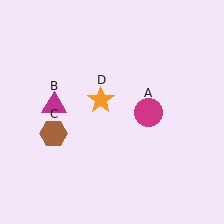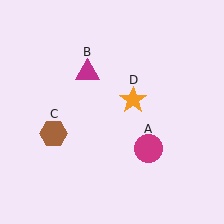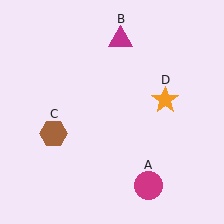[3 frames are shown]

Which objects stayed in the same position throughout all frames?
Brown hexagon (object C) remained stationary.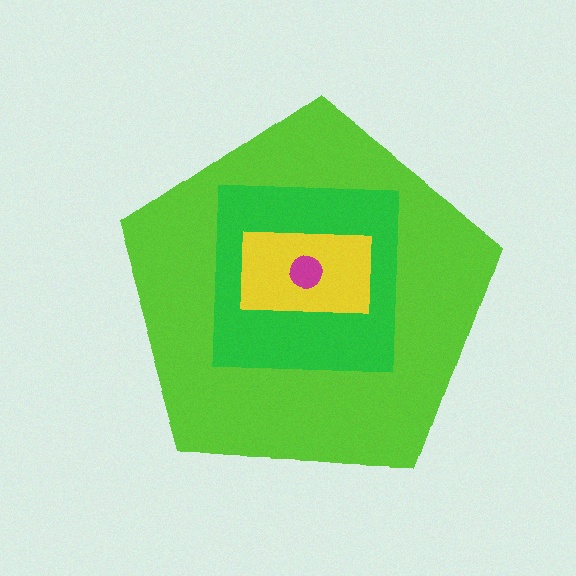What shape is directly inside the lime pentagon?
The green square.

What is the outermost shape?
The lime pentagon.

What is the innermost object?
The magenta circle.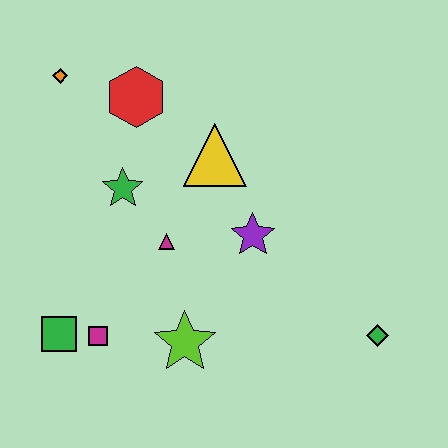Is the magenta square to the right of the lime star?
No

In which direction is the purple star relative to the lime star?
The purple star is above the lime star.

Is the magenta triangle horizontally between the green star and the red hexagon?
No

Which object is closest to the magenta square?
The green square is closest to the magenta square.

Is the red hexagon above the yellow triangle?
Yes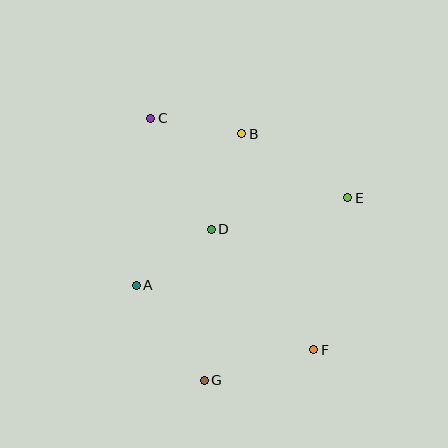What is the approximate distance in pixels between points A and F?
The distance between A and F is approximately 189 pixels.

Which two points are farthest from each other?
Points C and F are farthest from each other.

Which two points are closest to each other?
Points B and C are closest to each other.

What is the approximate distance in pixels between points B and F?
The distance between B and F is approximately 227 pixels.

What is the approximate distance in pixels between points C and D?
The distance between C and D is approximately 126 pixels.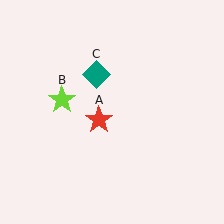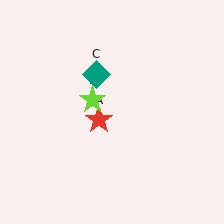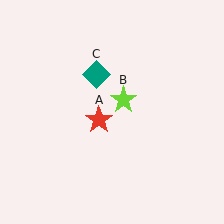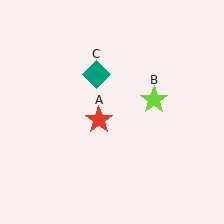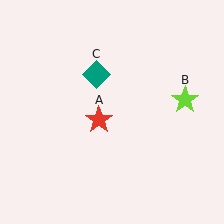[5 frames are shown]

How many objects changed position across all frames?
1 object changed position: lime star (object B).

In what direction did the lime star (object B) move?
The lime star (object B) moved right.